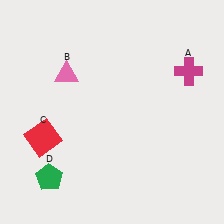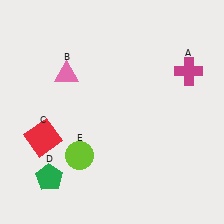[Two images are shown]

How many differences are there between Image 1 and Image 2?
There is 1 difference between the two images.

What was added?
A lime circle (E) was added in Image 2.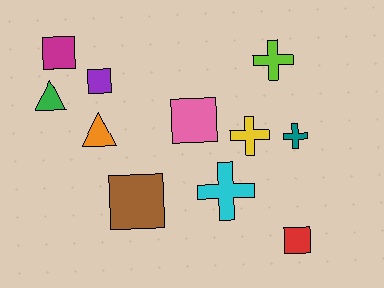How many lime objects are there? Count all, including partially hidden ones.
There is 1 lime object.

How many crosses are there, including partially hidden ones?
There are 4 crosses.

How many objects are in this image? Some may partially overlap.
There are 11 objects.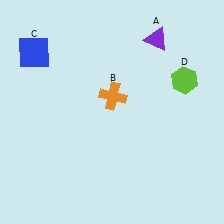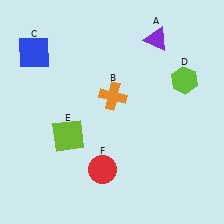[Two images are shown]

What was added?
A lime square (E), a red circle (F) were added in Image 2.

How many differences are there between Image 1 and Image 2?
There are 2 differences between the two images.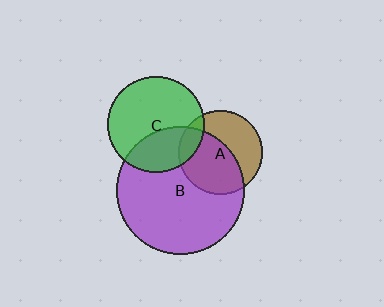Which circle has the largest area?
Circle B (purple).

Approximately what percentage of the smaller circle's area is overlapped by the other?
Approximately 55%.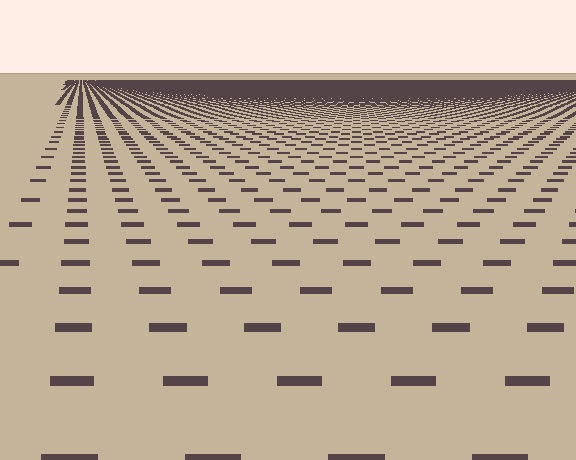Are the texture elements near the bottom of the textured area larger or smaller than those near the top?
Larger. Near the bottom, elements are closer to the viewer and appear at a bigger on-screen size.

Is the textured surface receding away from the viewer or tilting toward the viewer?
The surface is receding away from the viewer. Texture elements get smaller and denser toward the top.